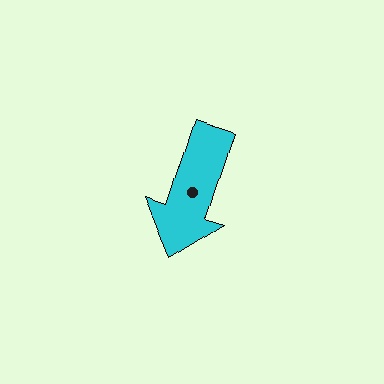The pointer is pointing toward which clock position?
Roughly 7 o'clock.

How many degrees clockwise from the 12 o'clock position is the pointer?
Approximately 198 degrees.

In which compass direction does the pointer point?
South.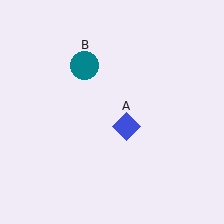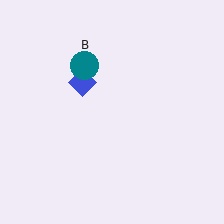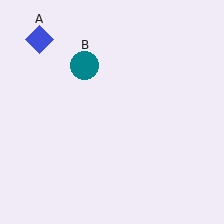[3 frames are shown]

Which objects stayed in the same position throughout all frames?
Teal circle (object B) remained stationary.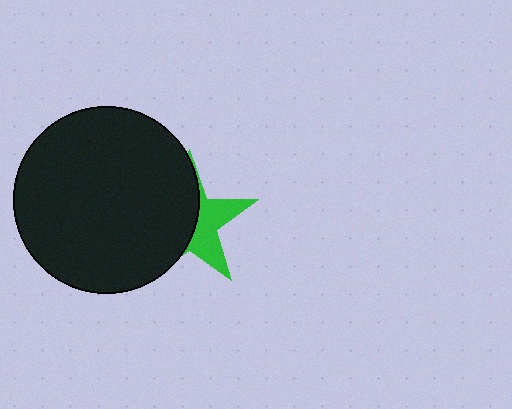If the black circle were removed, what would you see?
You would see the complete green star.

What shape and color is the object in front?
The object in front is a black circle.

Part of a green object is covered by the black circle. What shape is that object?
It is a star.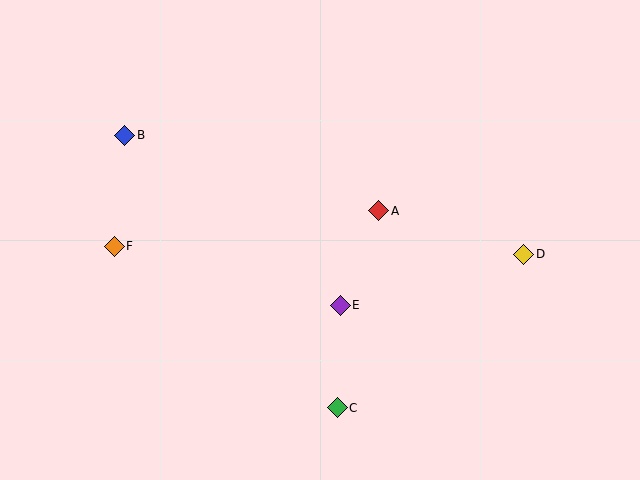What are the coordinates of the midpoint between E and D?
The midpoint between E and D is at (432, 280).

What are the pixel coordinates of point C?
Point C is at (337, 408).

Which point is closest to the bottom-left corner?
Point F is closest to the bottom-left corner.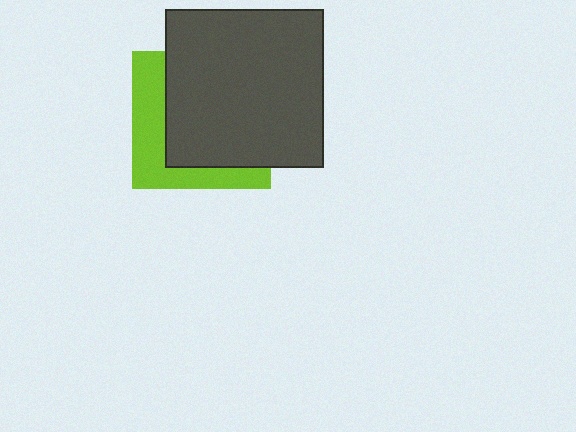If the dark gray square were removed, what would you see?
You would see the complete lime square.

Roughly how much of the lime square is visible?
A small part of it is visible (roughly 36%).